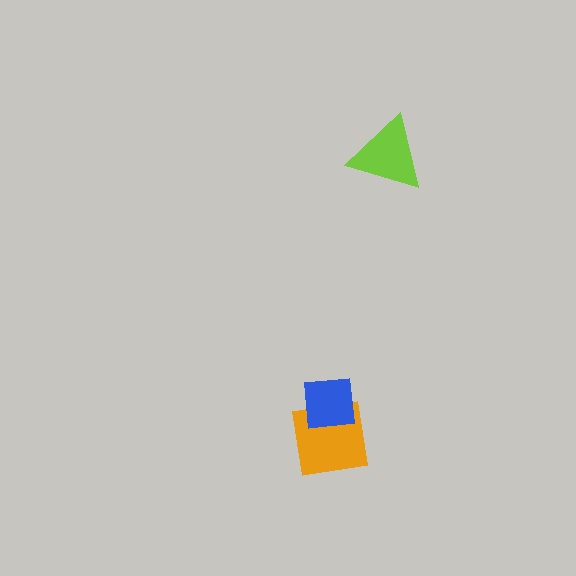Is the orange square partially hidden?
Yes, it is partially covered by another shape.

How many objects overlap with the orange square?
1 object overlaps with the orange square.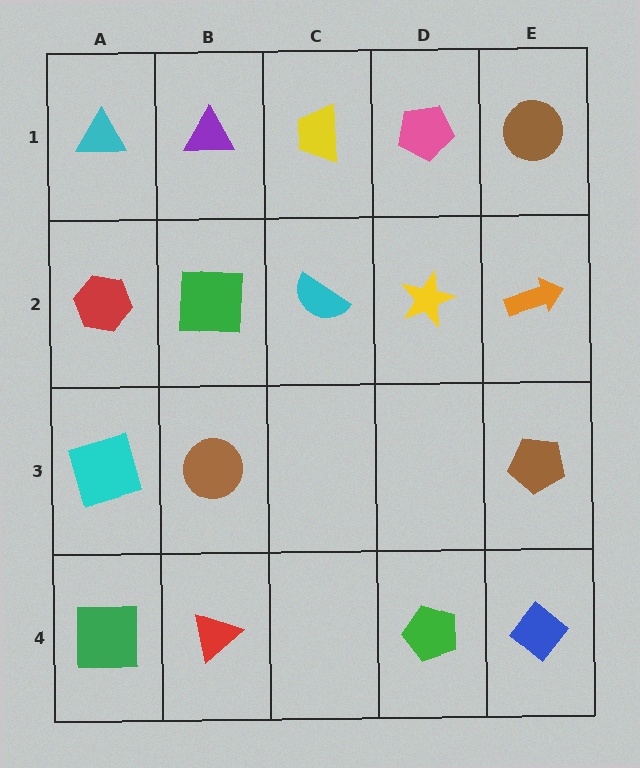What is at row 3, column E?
A brown pentagon.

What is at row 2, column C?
A cyan semicircle.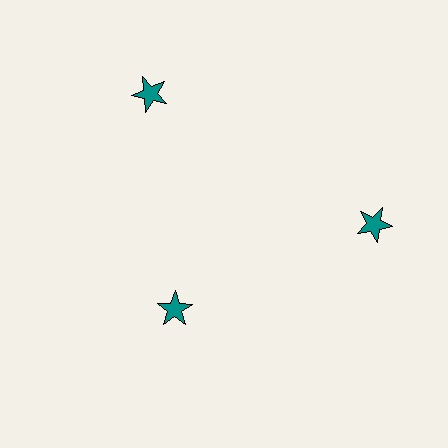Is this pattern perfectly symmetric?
No. The 3 teal stars are arranged in a ring, but one element near the 7 o'clock position is pulled inward toward the center, breaking the 3-fold rotational symmetry.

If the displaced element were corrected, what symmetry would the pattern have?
It would have 3-fold rotational symmetry — the pattern would map onto itself every 120 degrees.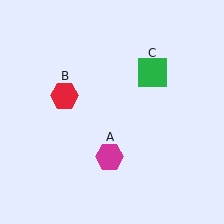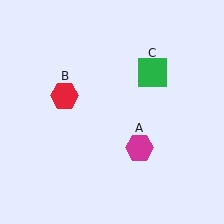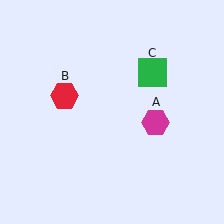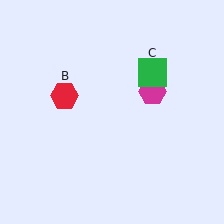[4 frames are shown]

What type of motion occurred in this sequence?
The magenta hexagon (object A) rotated counterclockwise around the center of the scene.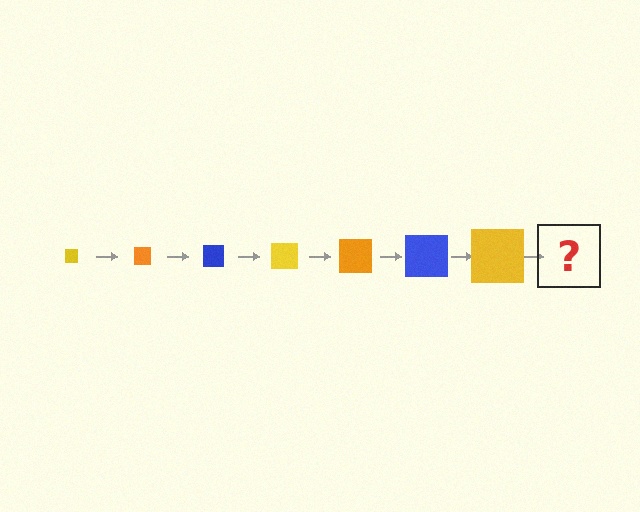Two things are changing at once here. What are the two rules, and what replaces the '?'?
The two rules are that the square grows larger each step and the color cycles through yellow, orange, and blue. The '?' should be an orange square, larger than the previous one.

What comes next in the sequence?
The next element should be an orange square, larger than the previous one.